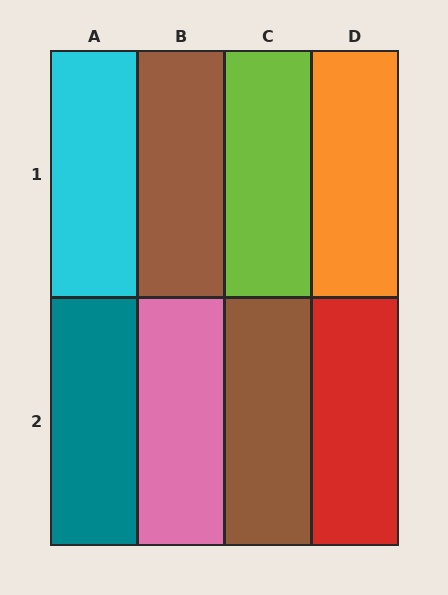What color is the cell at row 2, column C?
Brown.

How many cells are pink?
1 cell is pink.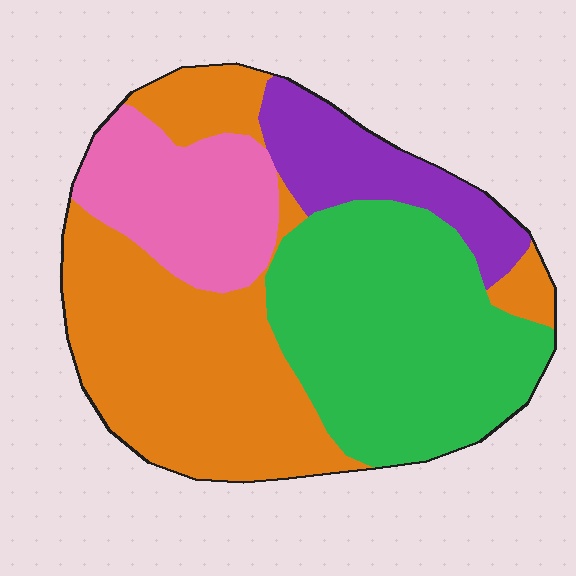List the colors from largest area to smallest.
From largest to smallest: orange, green, pink, purple.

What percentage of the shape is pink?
Pink covers around 15% of the shape.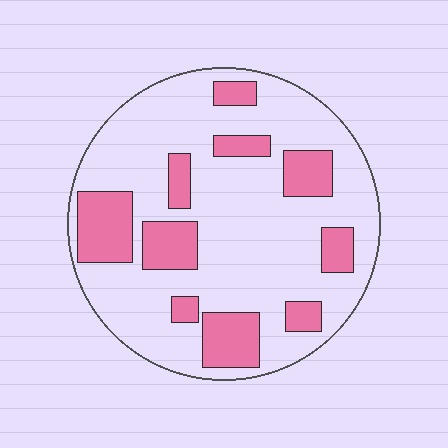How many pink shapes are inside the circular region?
10.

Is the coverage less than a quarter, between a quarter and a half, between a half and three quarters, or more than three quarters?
Between a quarter and a half.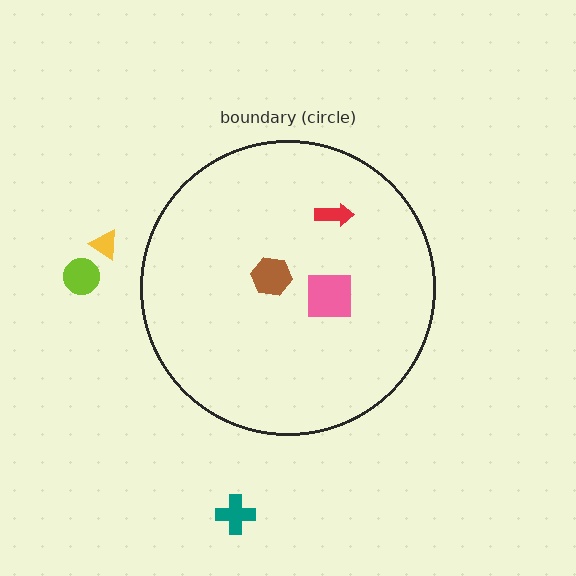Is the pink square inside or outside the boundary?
Inside.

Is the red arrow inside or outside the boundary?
Inside.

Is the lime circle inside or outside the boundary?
Outside.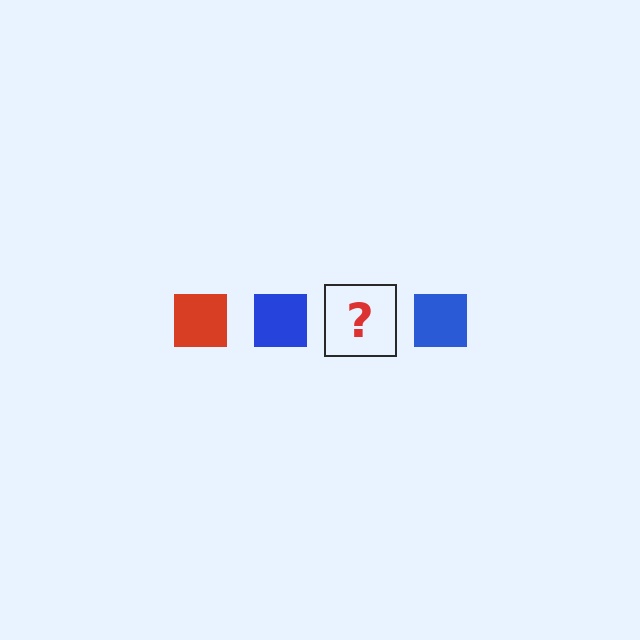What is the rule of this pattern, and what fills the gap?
The rule is that the pattern cycles through red, blue squares. The gap should be filled with a red square.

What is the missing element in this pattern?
The missing element is a red square.